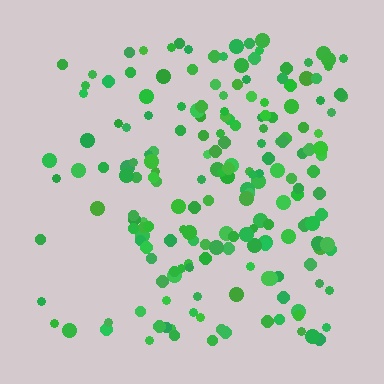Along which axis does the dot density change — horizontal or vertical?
Horizontal.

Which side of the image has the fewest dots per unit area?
The left.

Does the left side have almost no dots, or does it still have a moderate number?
Still a moderate number, just noticeably fewer than the right.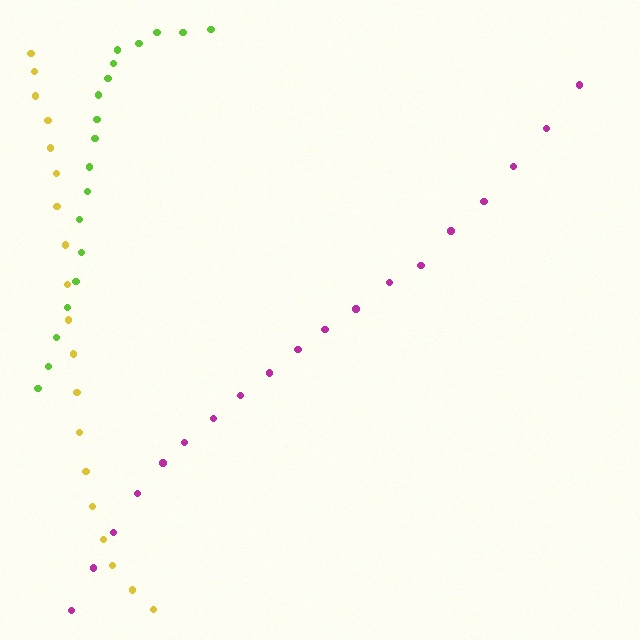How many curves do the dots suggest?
There are 3 distinct paths.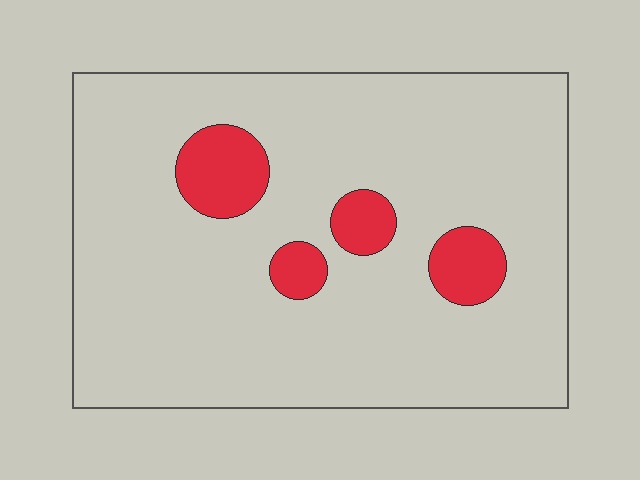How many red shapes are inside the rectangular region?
4.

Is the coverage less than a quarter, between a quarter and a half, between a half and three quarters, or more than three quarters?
Less than a quarter.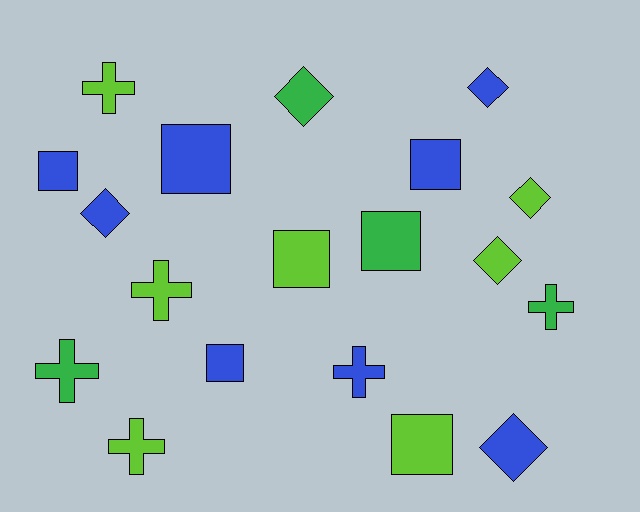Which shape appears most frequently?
Square, with 7 objects.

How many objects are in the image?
There are 19 objects.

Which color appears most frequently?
Blue, with 8 objects.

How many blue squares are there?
There are 4 blue squares.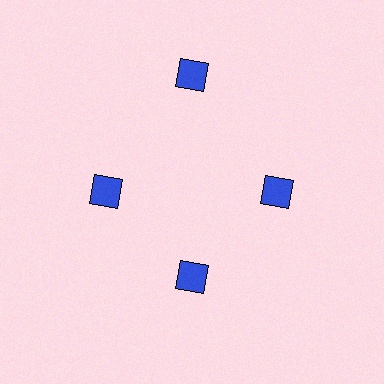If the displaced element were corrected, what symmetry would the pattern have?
It would have 4-fold rotational symmetry — the pattern would map onto itself every 90 degrees.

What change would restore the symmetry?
The symmetry would be restored by moving it inward, back onto the ring so that all 4 squares sit at equal angles and equal distance from the center.